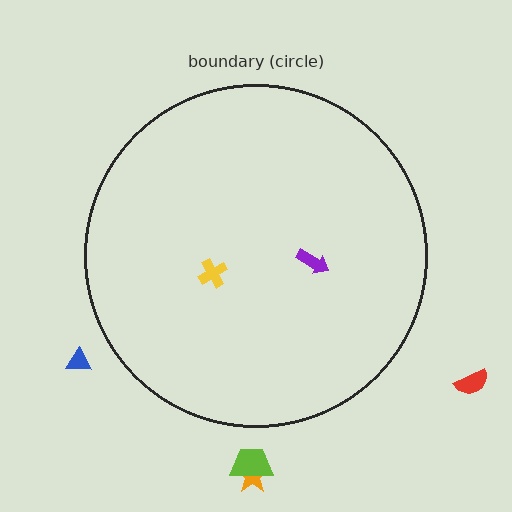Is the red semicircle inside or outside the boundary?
Outside.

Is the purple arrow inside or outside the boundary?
Inside.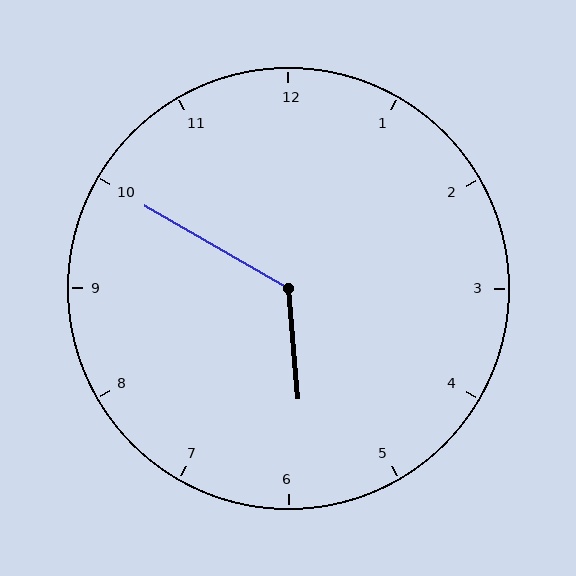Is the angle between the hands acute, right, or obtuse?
It is obtuse.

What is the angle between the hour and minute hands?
Approximately 125 degrees.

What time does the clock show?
5:50.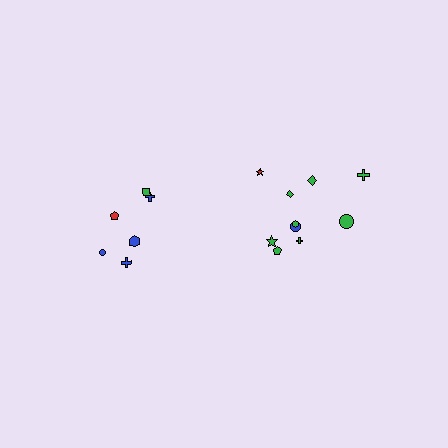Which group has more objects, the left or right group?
The right group.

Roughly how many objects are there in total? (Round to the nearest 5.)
Roughly 15 objects in total.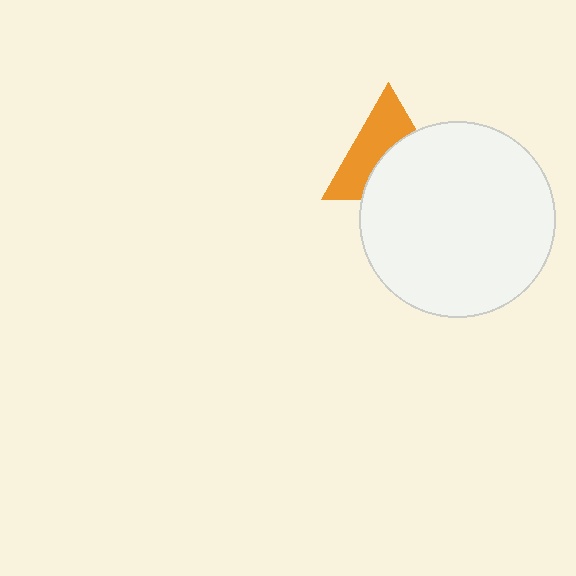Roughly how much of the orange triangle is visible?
About half of it is visible (roughly 50%).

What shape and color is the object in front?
The object in front is a white circle.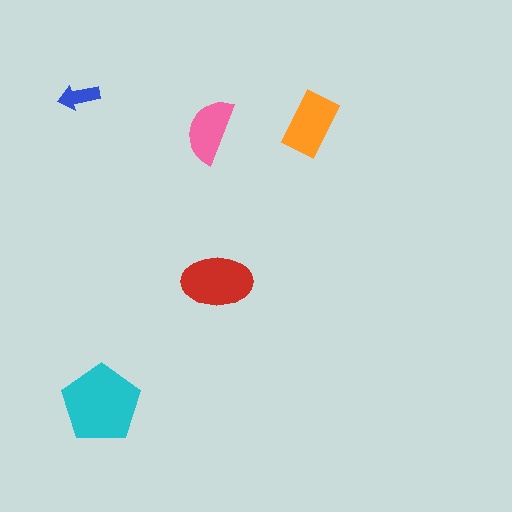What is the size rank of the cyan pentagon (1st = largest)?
1st.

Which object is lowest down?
The cyan pentagon is bottommost.